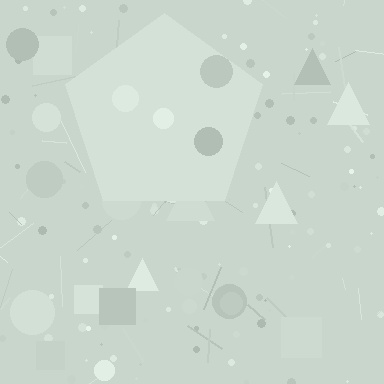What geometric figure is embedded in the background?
A pentagon is embedded in the background.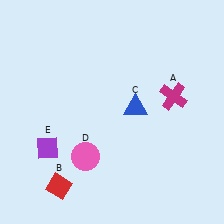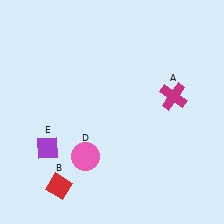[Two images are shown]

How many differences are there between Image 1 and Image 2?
There is 1 difference between the two images.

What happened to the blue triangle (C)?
The blue triangle (C) was removed in Image 2. It was in the top-right area of Image 1.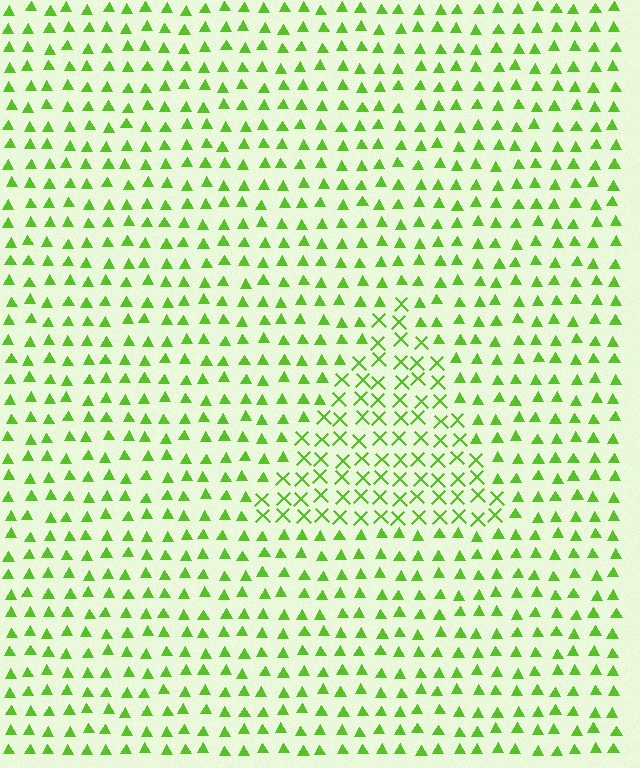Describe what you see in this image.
The image is filled with small lime elements arranged in a uniform grid. A triangle-shaped region contains X marks, while the surrounding area contains triangles. The boundary is defined purely by the change in element shape.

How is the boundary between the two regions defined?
The boundary is defined by a change in element shape: X marks inside vs. triangles outside. All elements share the same color and spacing.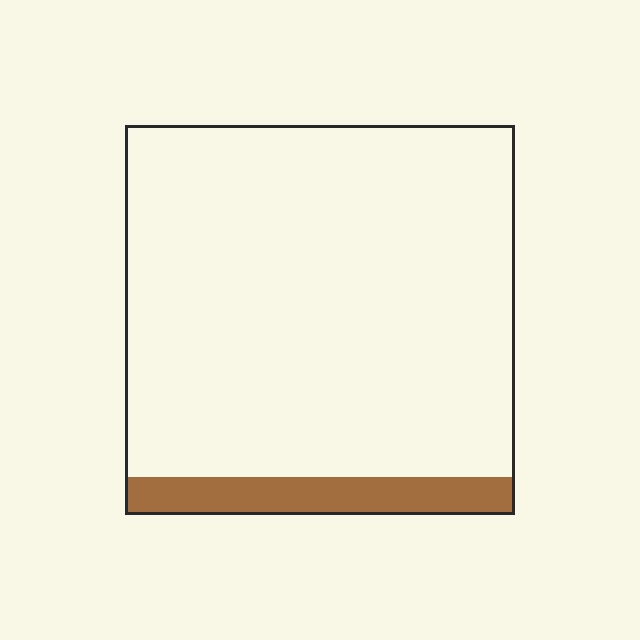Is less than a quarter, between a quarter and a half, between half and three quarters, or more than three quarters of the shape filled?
Less than a quarter.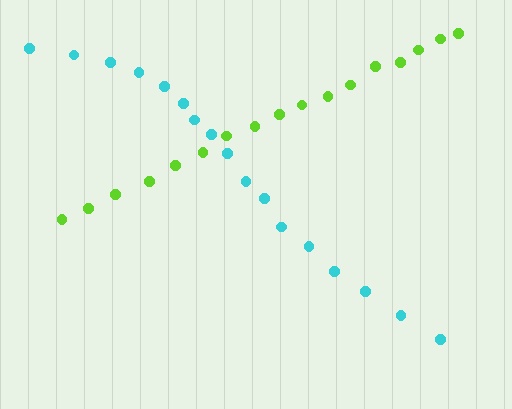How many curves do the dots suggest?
There are 2 distinct paths.